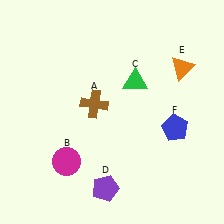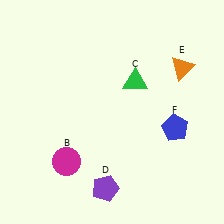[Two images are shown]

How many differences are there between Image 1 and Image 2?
There is 1 difference between the two images.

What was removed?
The brown cross (A) was removed in Image 2.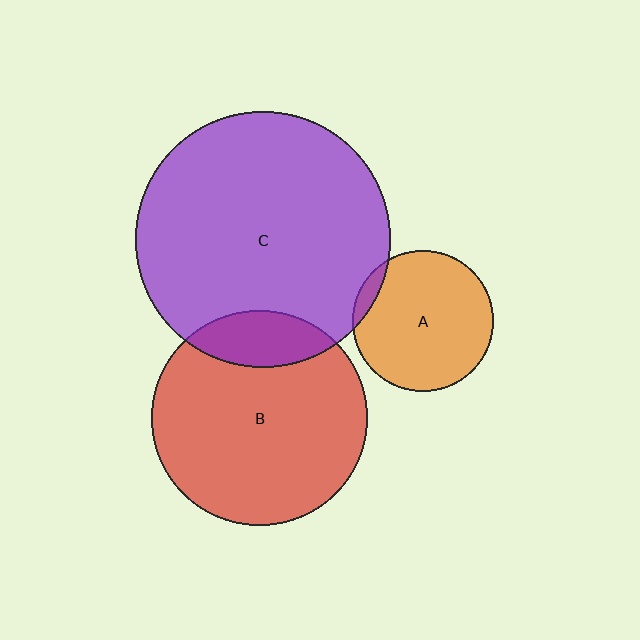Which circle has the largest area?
Circle C (purple).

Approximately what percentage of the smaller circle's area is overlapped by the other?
Approximately 15%.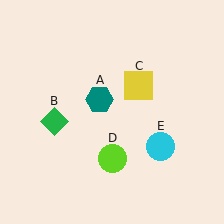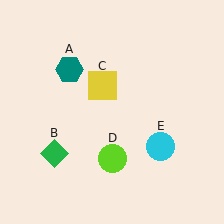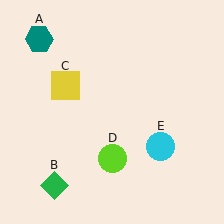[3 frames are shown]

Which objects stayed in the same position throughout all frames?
Lime circle (object D) and cyan circle (object E) remained stationary.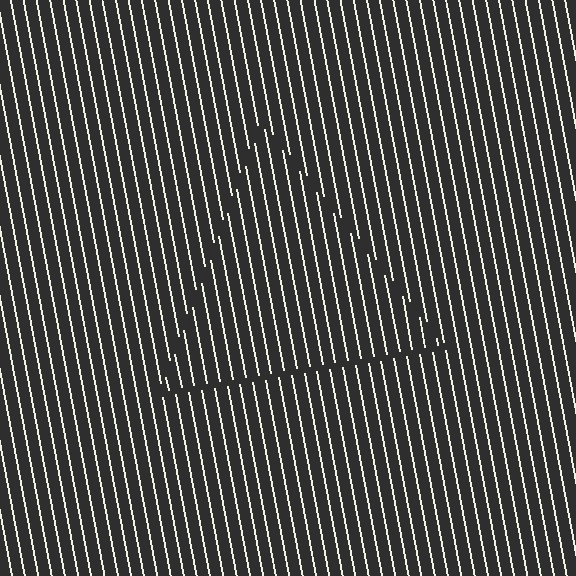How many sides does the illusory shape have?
3 sides — the line-ends trace a triangle.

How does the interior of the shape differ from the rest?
The interior of the shape contains the same grating, shifted by half a period — the contour is defined by the phase discontinuity where line-ends from the inner and outer gratings abut.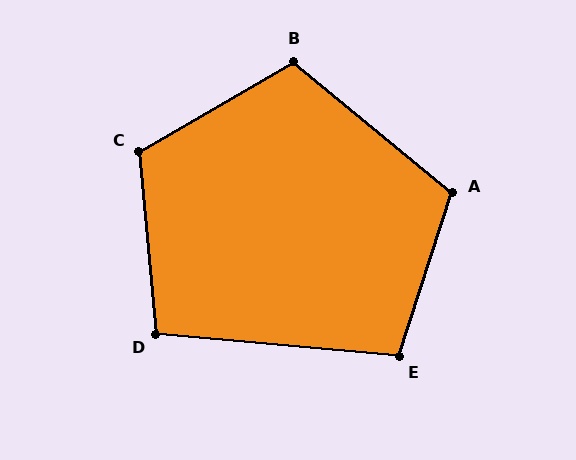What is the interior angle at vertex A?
Approximately 112 degrees (obtuse).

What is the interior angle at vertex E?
Approximately 103 degrees (obtuse).